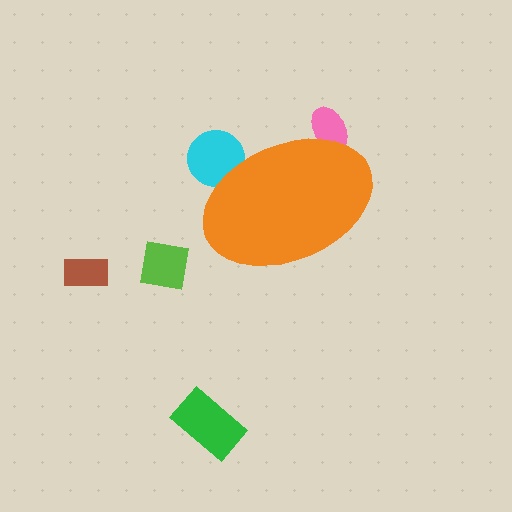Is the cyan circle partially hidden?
Yes, the cyan circle is partially hidden behind the orange ellipse.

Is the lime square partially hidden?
No, the lime square is fully visible.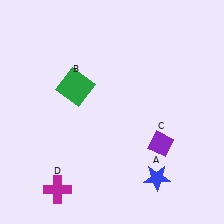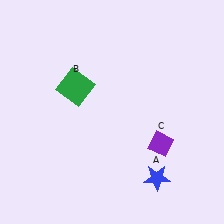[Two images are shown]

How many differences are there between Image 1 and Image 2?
There is 1 difference between the two images.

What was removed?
The magenta cross (D) was removed in Image 2.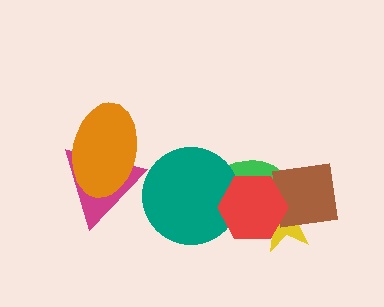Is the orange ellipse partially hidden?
No, no other shape covers it.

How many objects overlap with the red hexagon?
4 objects overlap with the red hexagon.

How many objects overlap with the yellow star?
3 objects overlap with the yellow star.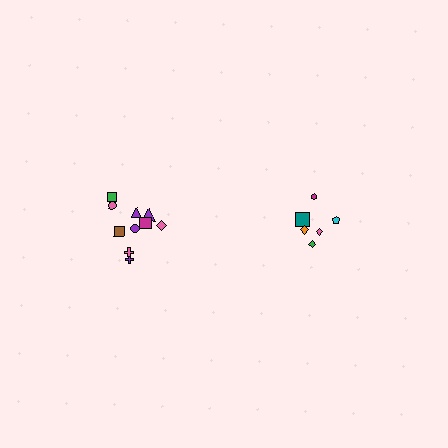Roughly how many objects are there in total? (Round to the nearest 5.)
Roughly 15 objects in total.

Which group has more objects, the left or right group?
The left group.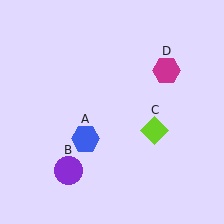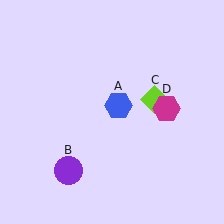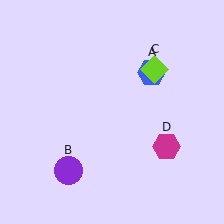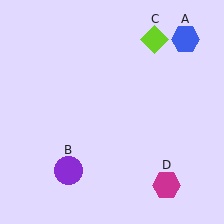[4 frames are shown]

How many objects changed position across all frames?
3 objects changed position: blue hexagon (object A), lime diamond (object C), magenta hexagon (object D).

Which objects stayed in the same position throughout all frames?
Purple circle (object B) remained stationary.